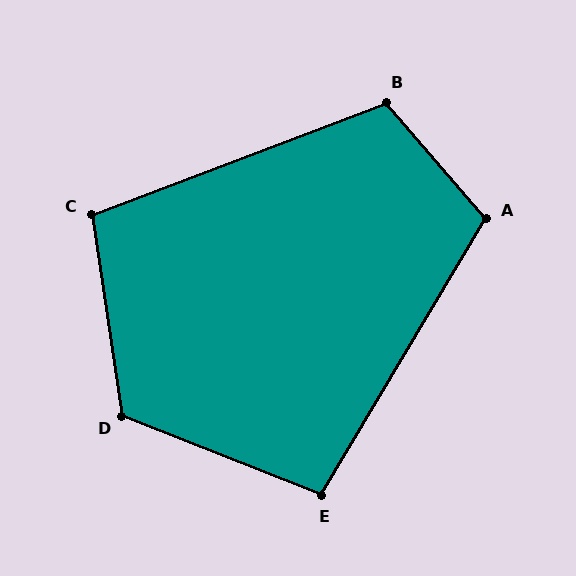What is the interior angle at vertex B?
Approximately 110 degrees (obtuse).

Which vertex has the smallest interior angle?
E, at approximately 99 degrees.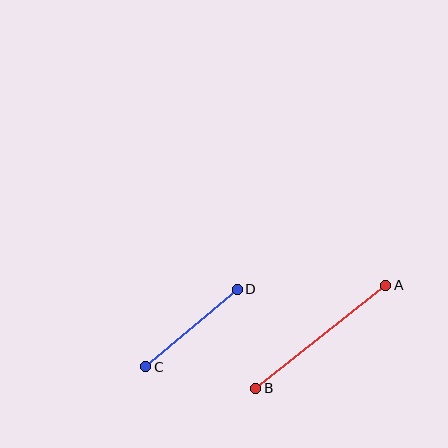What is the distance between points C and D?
The distance is approximately 120 pixels.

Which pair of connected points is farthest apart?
Points A and B are farthest apart.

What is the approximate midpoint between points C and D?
The midpoint is at approximately (192, 328) pixels.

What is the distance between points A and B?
The distance is approximately 166 pixels.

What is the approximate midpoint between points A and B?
The midpoint is at approximately (321, 337) pixels.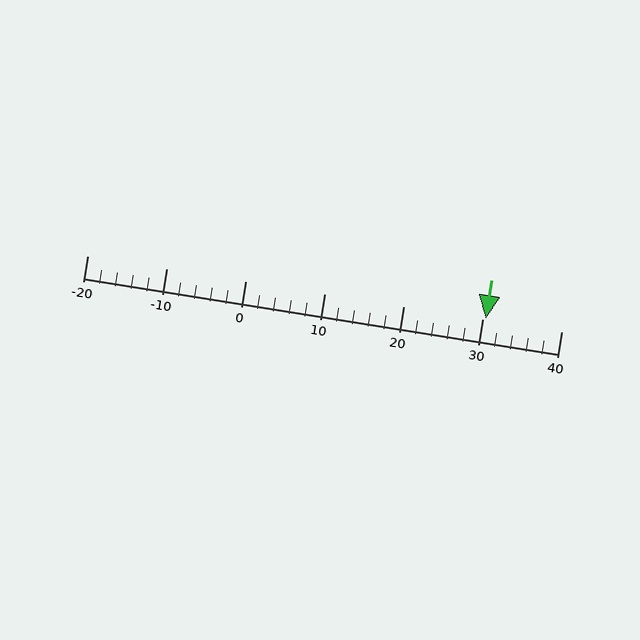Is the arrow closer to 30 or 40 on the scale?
The arrow is closer to 30.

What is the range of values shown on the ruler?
The ruler shows values from -20 to 40.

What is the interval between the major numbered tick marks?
The major tick marks are spaced 10 units apart.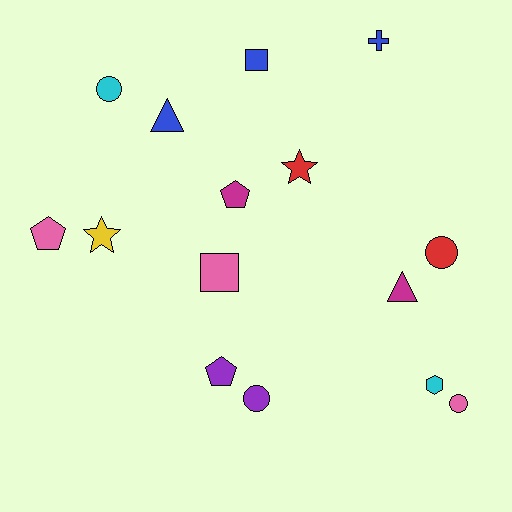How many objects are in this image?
There are 15 objects.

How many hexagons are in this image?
There is 1 hexagon.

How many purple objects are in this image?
There are 2 purple objects.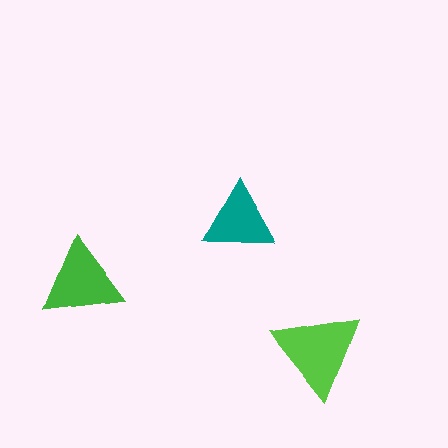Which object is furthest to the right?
The lime triangle is rightmost.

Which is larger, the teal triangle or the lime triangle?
The lime one.